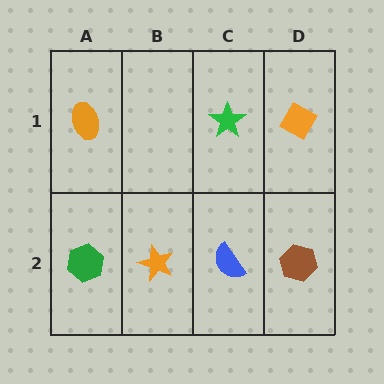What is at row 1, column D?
An orange diamond.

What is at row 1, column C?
A green star.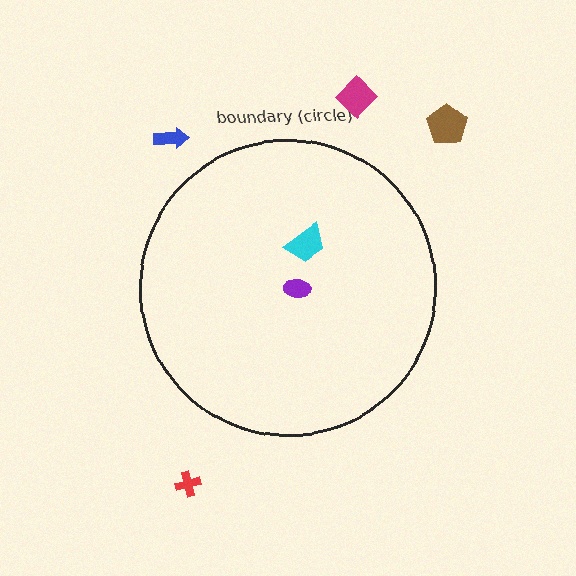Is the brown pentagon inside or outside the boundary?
Outside.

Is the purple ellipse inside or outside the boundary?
Inside.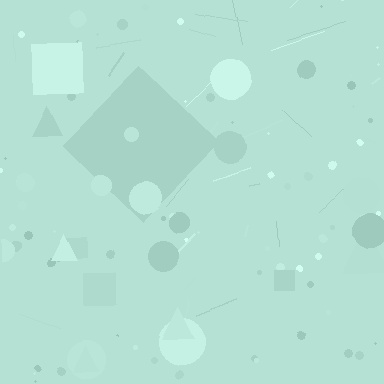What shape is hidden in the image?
A diamond is hidden in the image.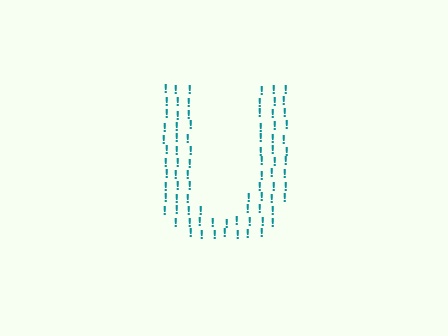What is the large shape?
The large shape is the letter U.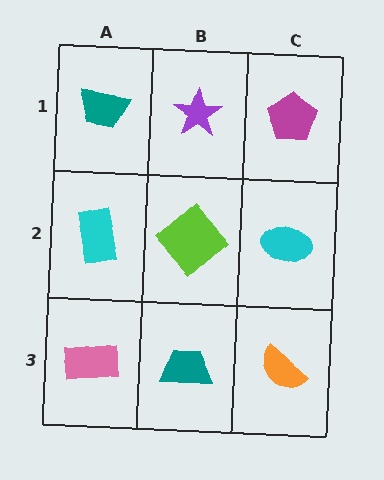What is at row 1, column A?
A teal trapezoid.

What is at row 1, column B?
A purple star.